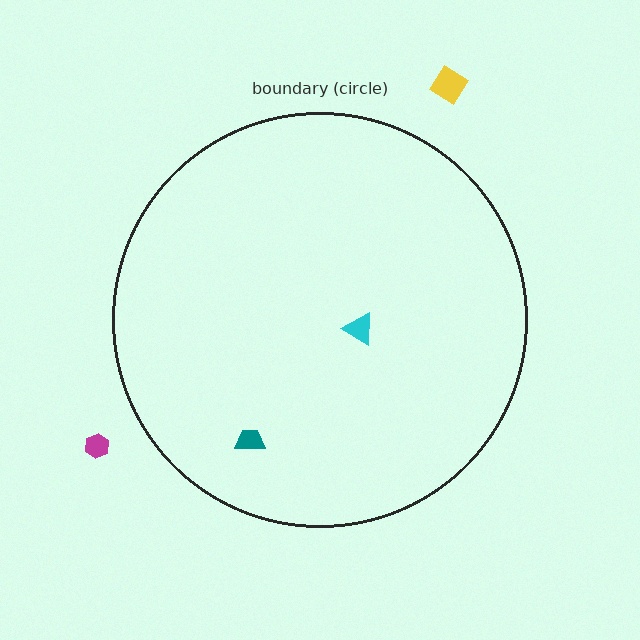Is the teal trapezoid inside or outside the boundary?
Inside.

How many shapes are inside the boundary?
2 inside, 2 outside.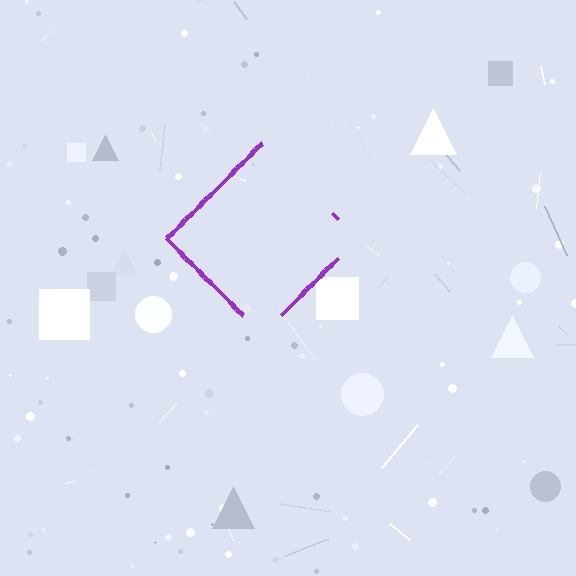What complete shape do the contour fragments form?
The contour fragments form a diamond.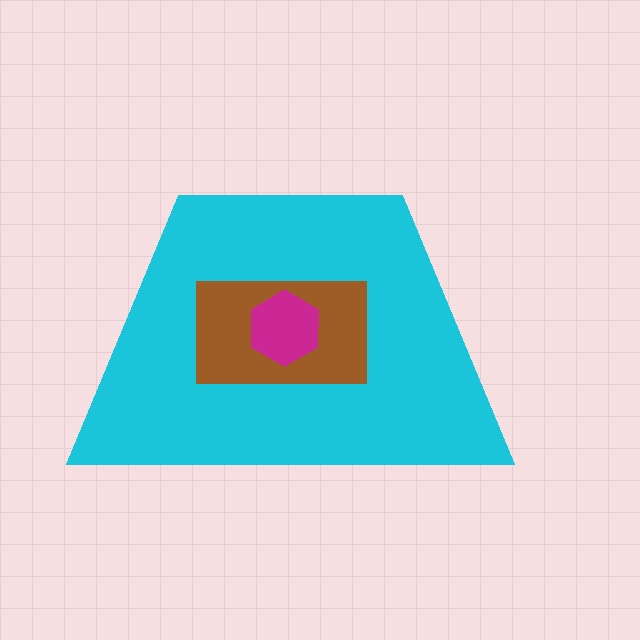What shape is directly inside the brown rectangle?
The magenta hexagon.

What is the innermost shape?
The magenta hexagon.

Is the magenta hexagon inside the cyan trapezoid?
Yes.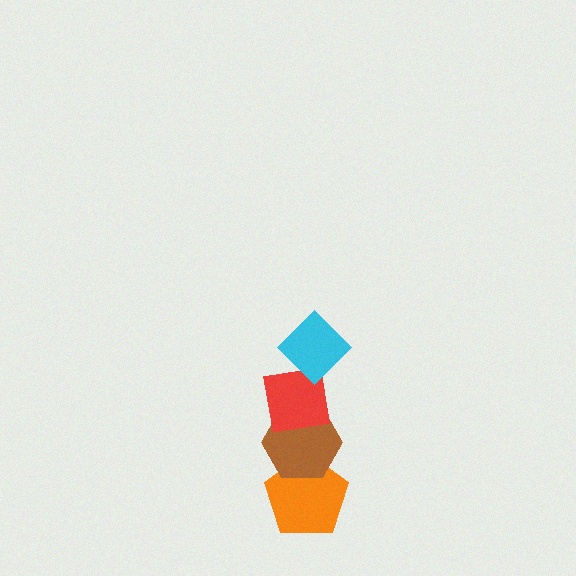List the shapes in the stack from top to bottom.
From top to bottom: the cyan diamond, the red square, the brown hexagon, the orange pentagon.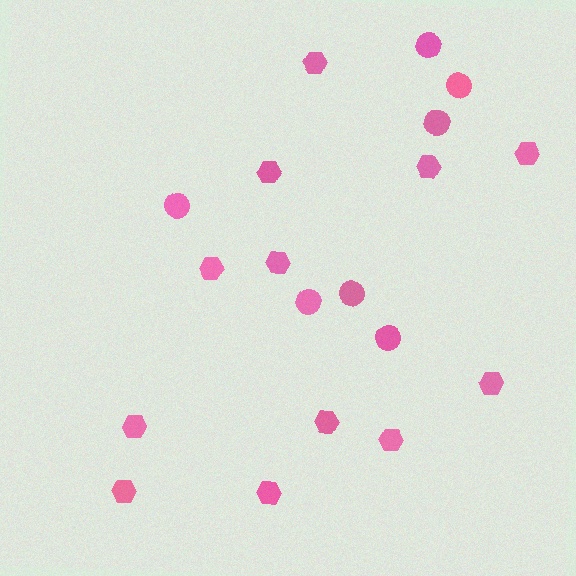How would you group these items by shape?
There are 2 groups: one group of hexagons (12) and one group of circles (7).